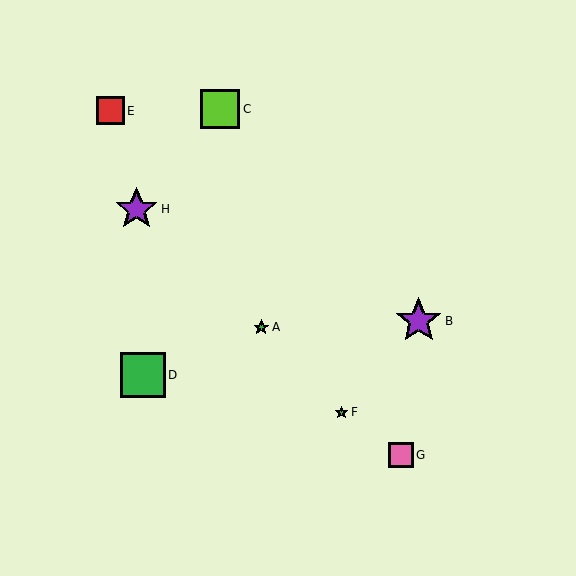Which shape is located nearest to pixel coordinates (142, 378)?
The green square (labeled D) at (143, 375) is nearest to that location.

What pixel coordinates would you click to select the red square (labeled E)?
Click at (110, 111) to select the red square E.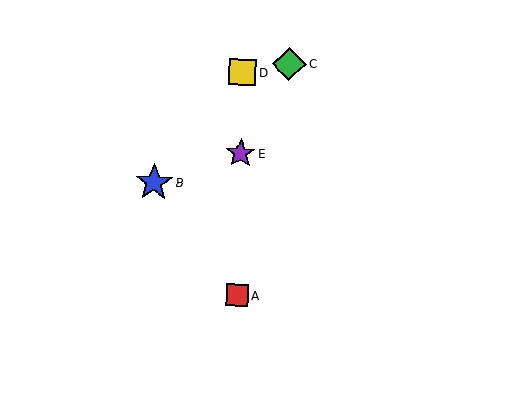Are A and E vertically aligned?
Yes, both are at x≈237.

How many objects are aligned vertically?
3 objects (A, D, E) are aligned vertically.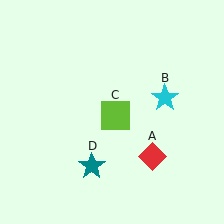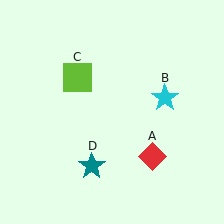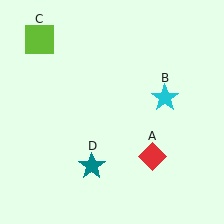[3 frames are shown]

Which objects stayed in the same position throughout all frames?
Red diamond (object A) and cyan star (object B) and teal star (object D) remained stationary.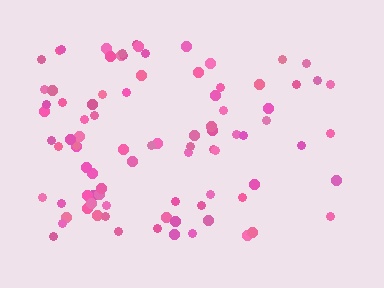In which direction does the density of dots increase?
From right to left, with the left side densest.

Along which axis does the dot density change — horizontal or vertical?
Horizontal.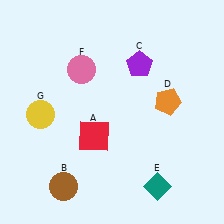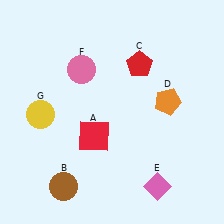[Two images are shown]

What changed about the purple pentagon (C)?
In Image 1, C is purple. In Image 2, it changed to red.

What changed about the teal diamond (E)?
In Image 1, E is teal. In Image 2, it changed to pink.